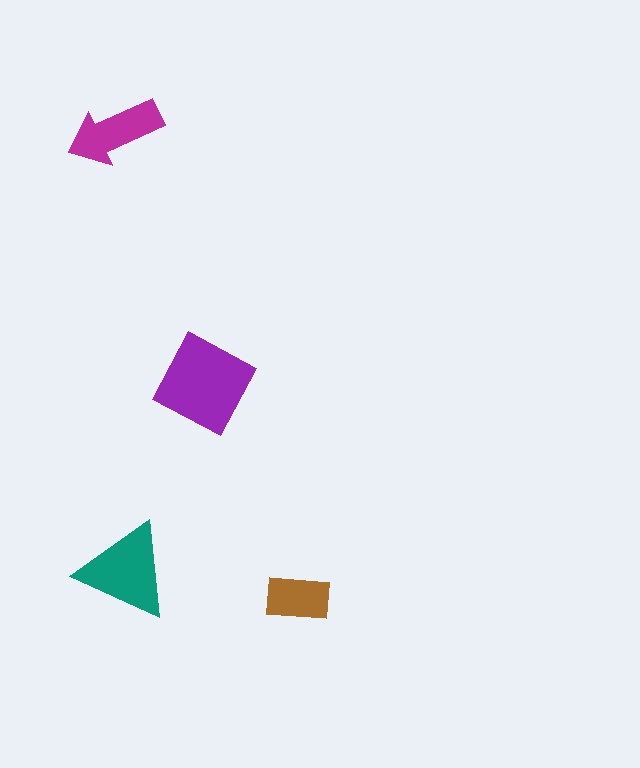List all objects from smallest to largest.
The brown rectangle, the magenta arrow, the teal triangle, the purple diamond.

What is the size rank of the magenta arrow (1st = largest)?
3rd.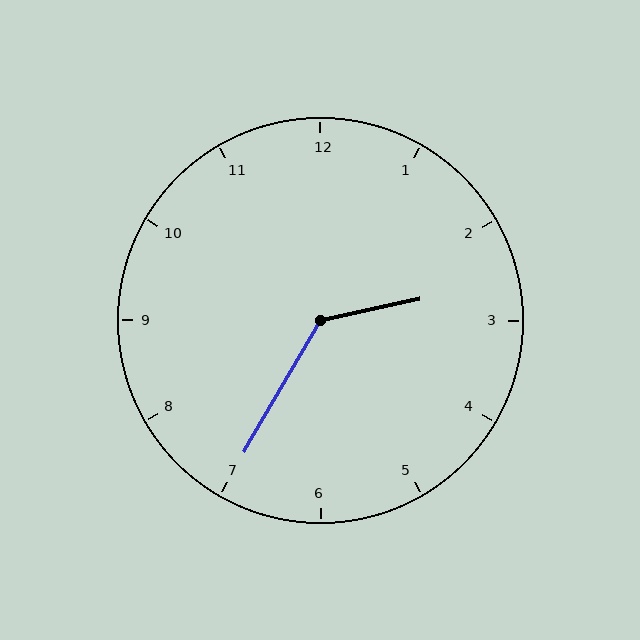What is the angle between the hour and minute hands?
Approximately 132 degrees.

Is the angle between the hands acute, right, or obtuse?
It is obtuse.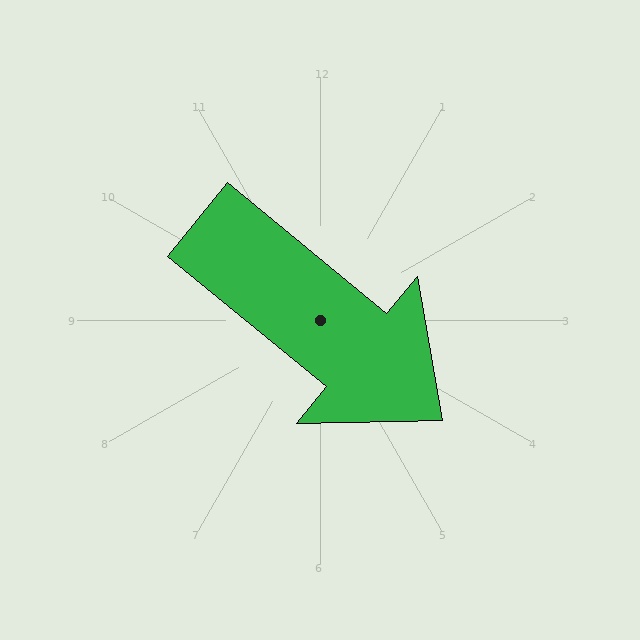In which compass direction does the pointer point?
Southeast.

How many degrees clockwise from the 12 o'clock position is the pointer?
Approximately 129 degrees.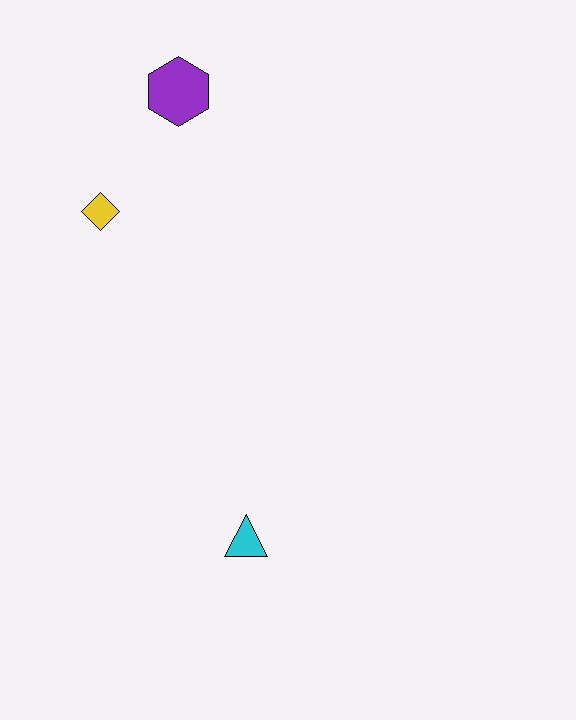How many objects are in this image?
There are 3 objects.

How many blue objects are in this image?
There are no blue objects.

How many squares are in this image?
There are no squares.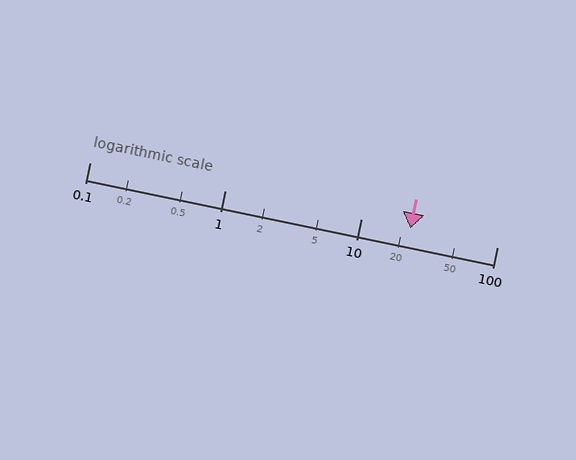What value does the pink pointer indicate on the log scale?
The pointer indicates approximately 23.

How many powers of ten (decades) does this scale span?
The scale spans 3 decades, from 0.1 to 100.